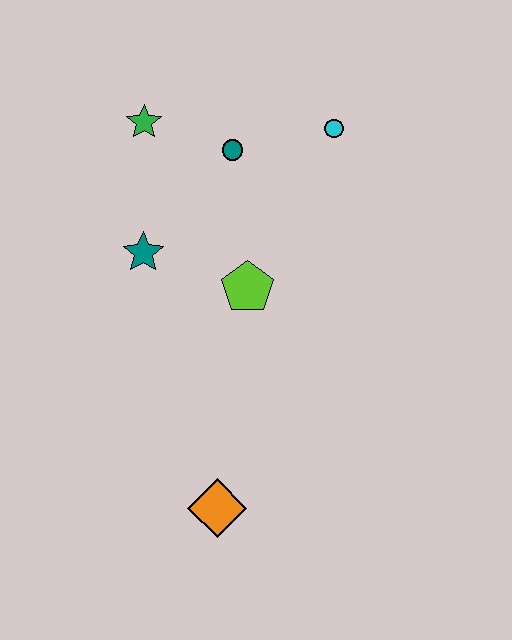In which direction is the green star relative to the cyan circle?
The green star is to the left of the cyan circle.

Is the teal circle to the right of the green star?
Yes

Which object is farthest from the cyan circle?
The orange diamond is farthest from the cyan circle.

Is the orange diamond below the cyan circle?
Yes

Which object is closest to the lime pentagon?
The teal star is closest to the lime pentagon.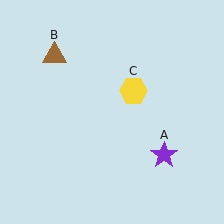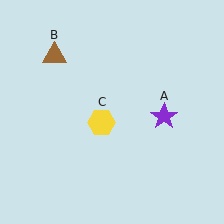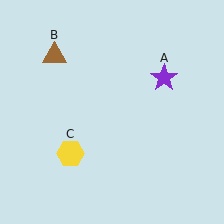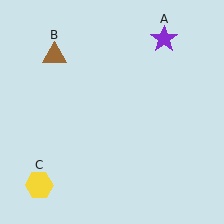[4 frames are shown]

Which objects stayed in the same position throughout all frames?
Brown triangle (object B) remained stationary.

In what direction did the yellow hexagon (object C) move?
The yellow hexagon (object C) moved down and to the left.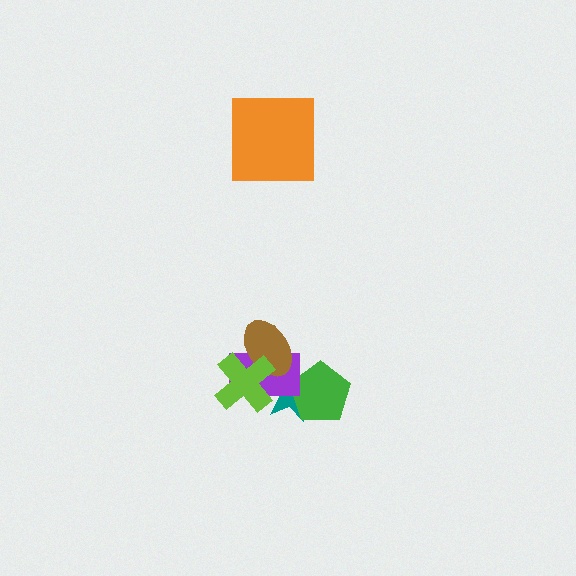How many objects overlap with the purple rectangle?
4 objects overlap with the purple rectangle.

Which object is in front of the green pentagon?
The purple rectangle is in front of the green pentagon.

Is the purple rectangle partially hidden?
Yes, it is partially covered by another shape.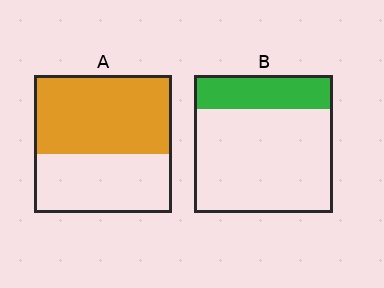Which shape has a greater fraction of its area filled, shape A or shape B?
Shape A.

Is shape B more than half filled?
No.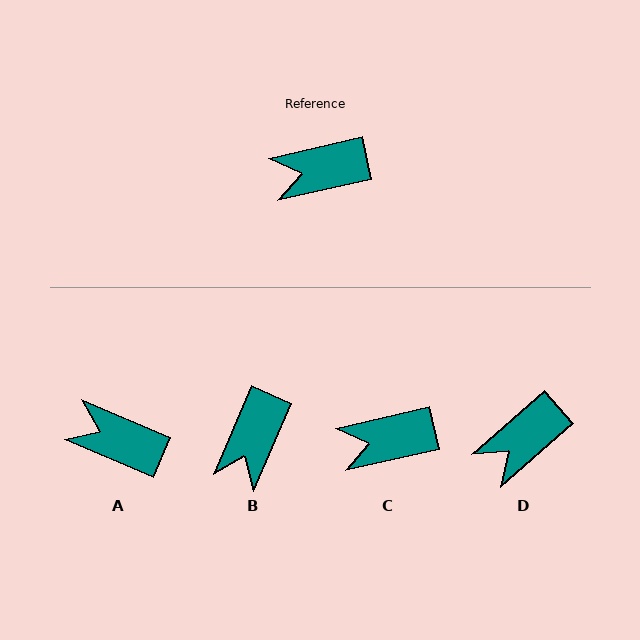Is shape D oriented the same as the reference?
No, it is off by about 28 degrees.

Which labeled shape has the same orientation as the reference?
C.